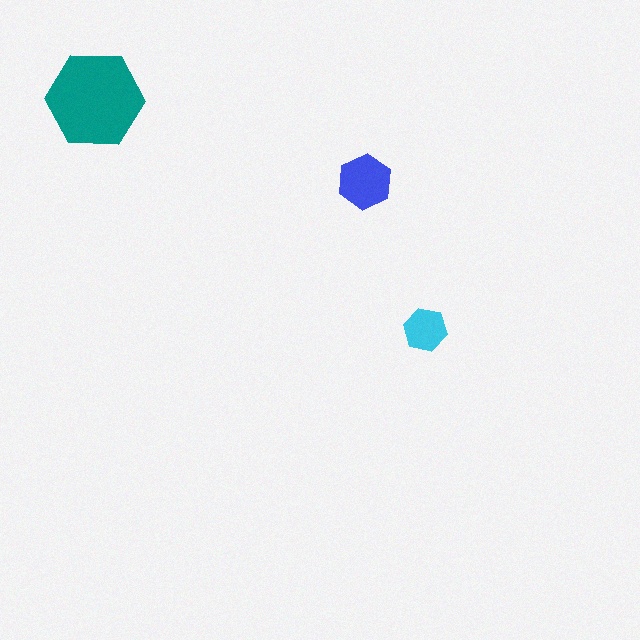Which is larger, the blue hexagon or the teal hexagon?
The teal one.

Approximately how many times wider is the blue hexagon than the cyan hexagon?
About 1.5 times wider.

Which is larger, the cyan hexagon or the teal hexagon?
The teal one.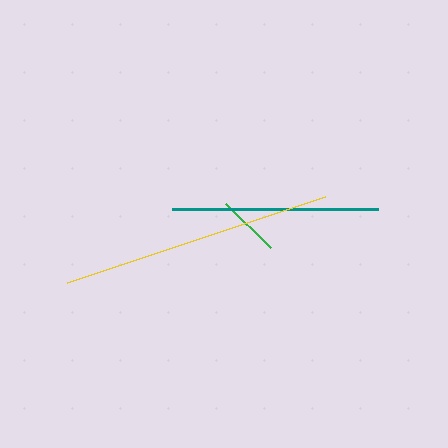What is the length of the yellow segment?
The yellow segment is approximately 272 pixels long.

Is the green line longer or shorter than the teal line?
The teal line is longer than the green line.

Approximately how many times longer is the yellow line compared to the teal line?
The yellow line is approximately 1.3 times the length of the teal line.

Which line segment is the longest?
The yellow line is the longest at approximately 272 pixels.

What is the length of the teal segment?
The teal segment is approximately 206 pixels long.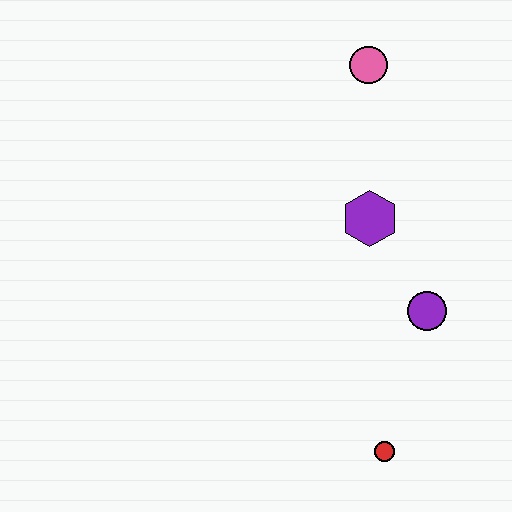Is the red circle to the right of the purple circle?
No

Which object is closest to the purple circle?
The purple hexagon is closest to the purple circle.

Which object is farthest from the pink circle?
The red circle is farthest from the pink circle.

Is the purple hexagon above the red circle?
Yes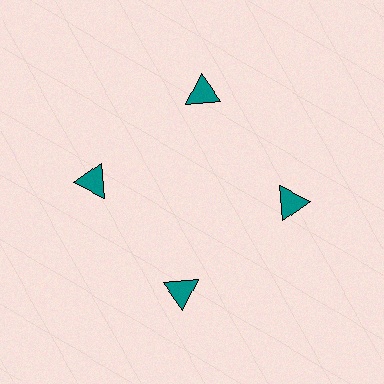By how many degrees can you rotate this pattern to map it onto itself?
The pattern maps onto itself every 90 degrees of rotation.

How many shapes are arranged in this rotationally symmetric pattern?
There are 4 shapes, arranged in 4 groups of 1.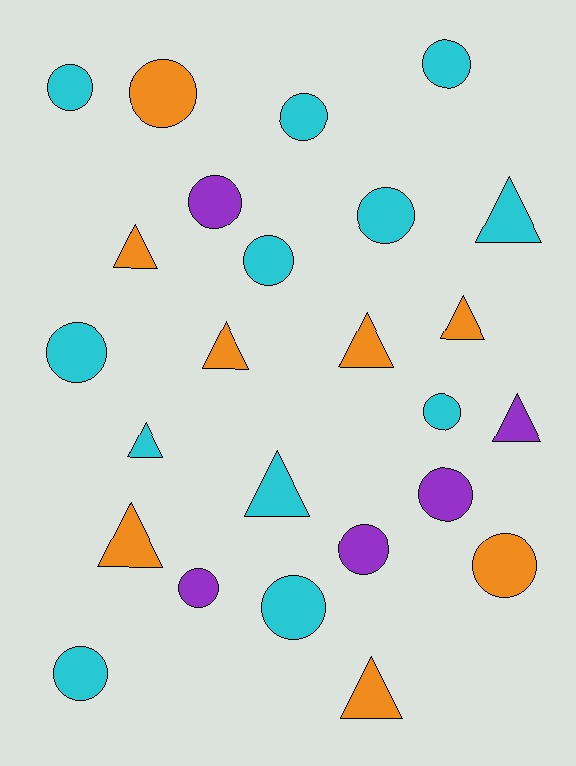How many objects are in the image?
There are 25 objects.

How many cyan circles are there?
There are 9 cyan circles.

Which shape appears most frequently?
Circle, with 15 objects.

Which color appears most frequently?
Cyan, with 12 objects.